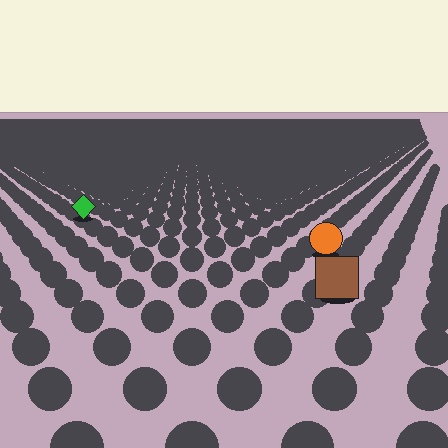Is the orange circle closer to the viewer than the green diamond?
Yes. The orange circle is closer — you can tell from the texture gradient: the ground texture is coarser near it.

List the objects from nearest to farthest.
From nearest to farthest: the brown square, the orange circle, the green diamond.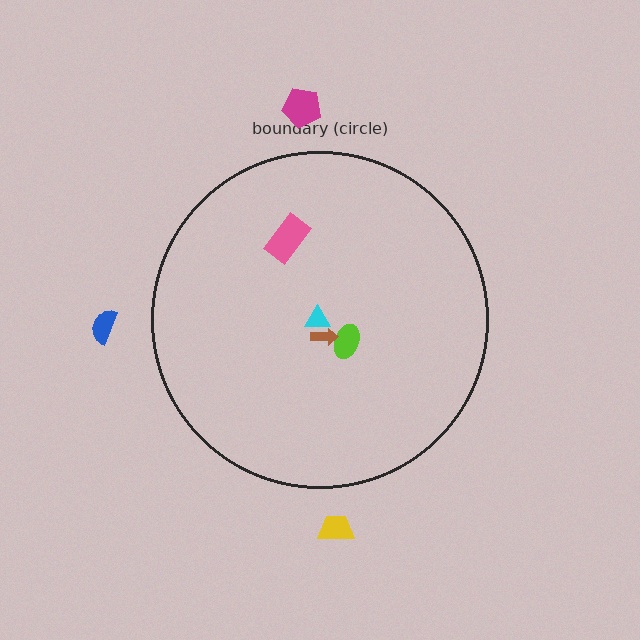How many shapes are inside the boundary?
4 inside, 3 outside.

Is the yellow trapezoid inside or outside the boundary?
Outside.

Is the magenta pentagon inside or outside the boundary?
Outside.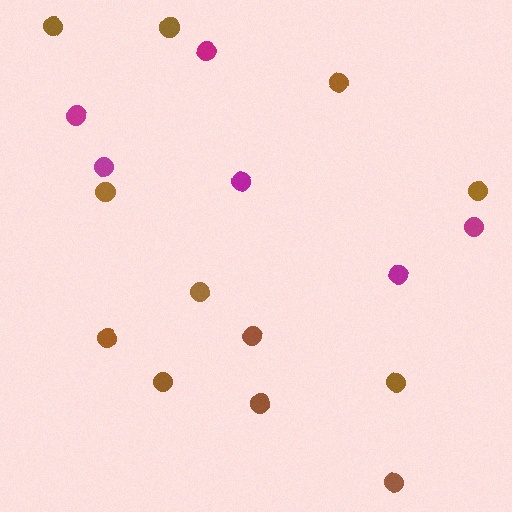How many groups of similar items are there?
There are 2 groups: one group of brown circles (12) and one group of magenta circles (6).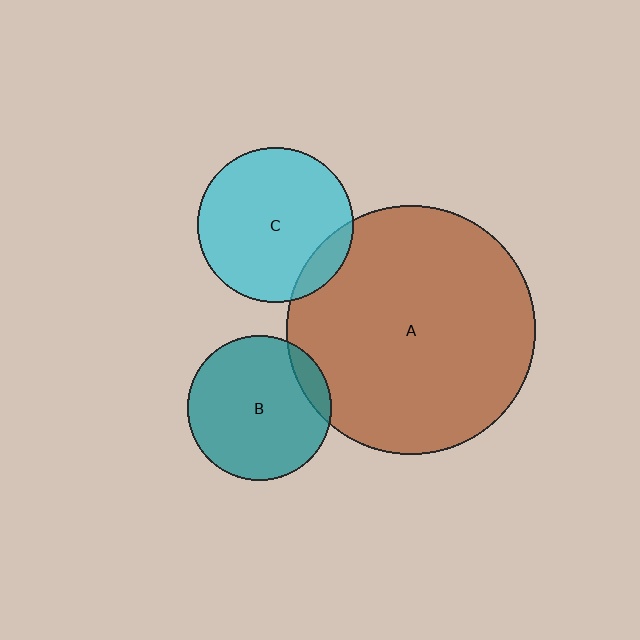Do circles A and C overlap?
Yes.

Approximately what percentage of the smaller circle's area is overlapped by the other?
Approximately 10%.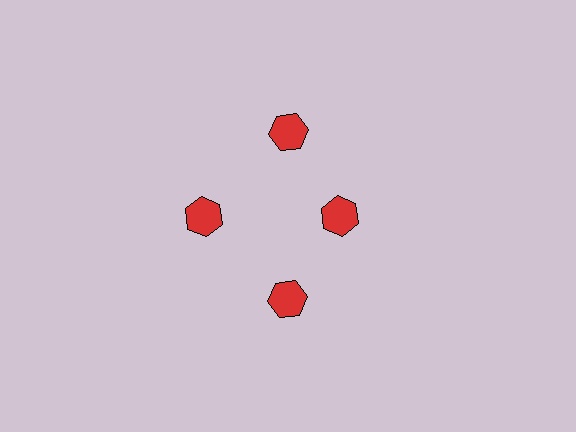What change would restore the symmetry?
The symmetry would be restored by moving it outward, back onto the ring so that all 4 hexagons sit at equal angles and equal distance from the center.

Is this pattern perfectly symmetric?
No. The 4 red hexagons are arranged in a ring, but one element near the 3 o'clock position is pulled inward toward the center, breaking the 4-fold rotational symmetry.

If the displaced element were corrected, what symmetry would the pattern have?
It would have 4-fold rotational symmetry — the pattern would map onto itself every 90 degrees.